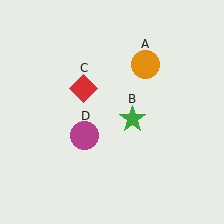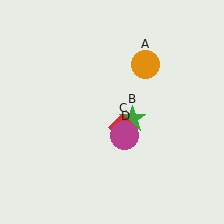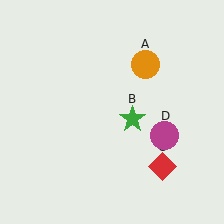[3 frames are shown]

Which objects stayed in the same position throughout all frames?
Orange circle (object A) and green star (object B) remained stationary.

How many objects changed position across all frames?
2 objects changed position: red diamond (object C), magenta circle (object D).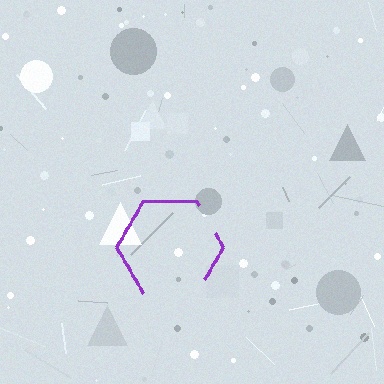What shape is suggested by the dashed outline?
The dashed outline suggests a hexagon.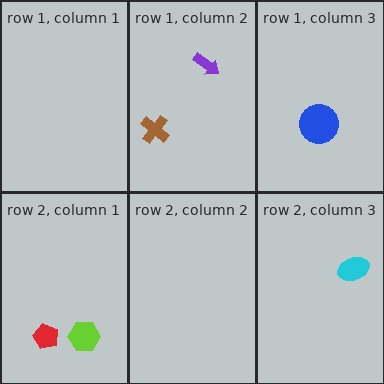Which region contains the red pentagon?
The row 2, column 1 region.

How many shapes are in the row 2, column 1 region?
2.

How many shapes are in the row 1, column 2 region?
2.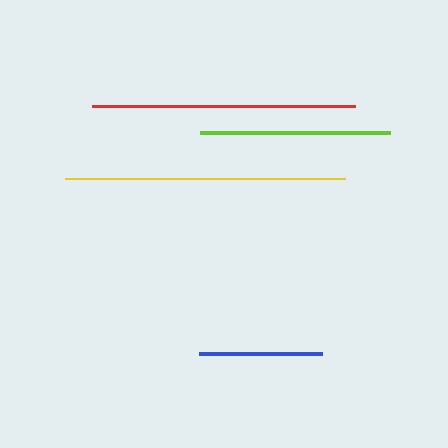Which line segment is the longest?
The yellow line is the longest at approximately 280 pixels.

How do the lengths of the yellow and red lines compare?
The yellow and red lines are approximately the same length.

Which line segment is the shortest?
The blue line is the shortest at approximately 122 pixels.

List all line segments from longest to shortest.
From longest to shortest: yellow, red, lime, blue.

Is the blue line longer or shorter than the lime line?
The lime line is longer than the blue line.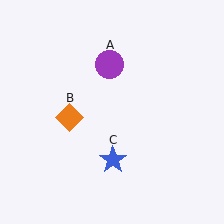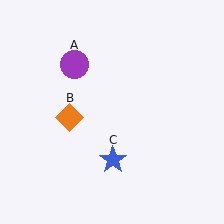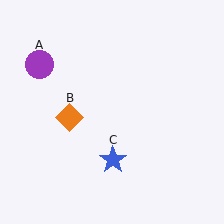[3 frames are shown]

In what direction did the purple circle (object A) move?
The purple circle (object A) moved left.